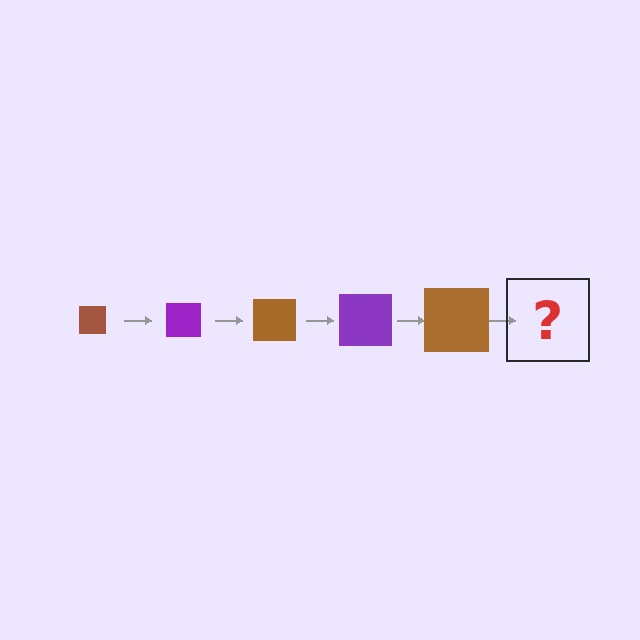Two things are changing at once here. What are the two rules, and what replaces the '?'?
The two rules are that the square grows larger each step and the color cycles through brown and purple. The '?' should be a purple square, larger than the previous one.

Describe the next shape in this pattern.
It should be a purple square, larger than the previous one.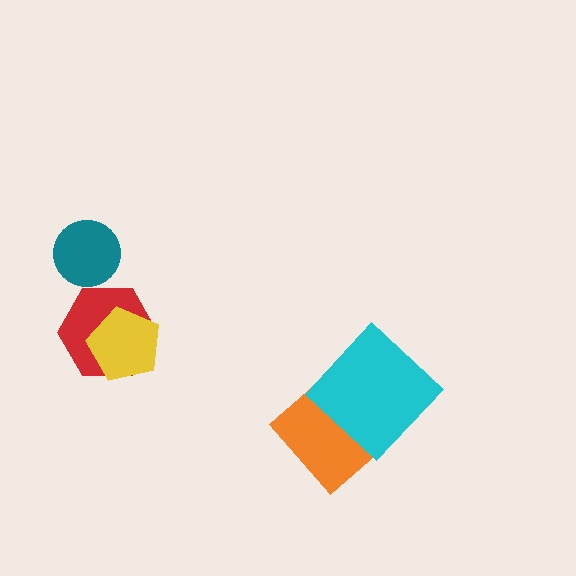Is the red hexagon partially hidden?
Yes, it is partially covered by another shape.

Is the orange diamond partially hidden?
Yes, it is partially covered by another shape.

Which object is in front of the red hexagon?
The yellow pentagon is in front of the red hexagon.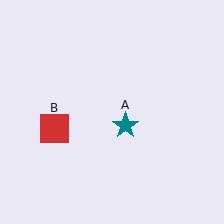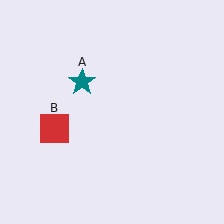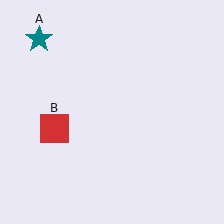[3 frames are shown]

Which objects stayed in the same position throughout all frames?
Red square (object B) remained stationary.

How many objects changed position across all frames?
1 object changed position: teal star (object A).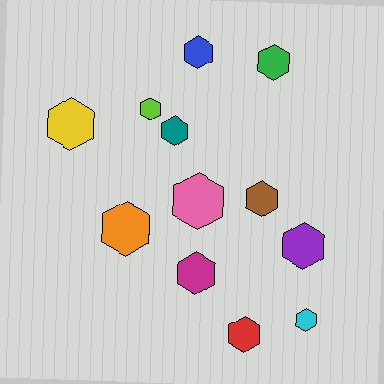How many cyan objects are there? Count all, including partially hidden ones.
There is 1 cyan object.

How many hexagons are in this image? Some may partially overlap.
There are 12 hexagons.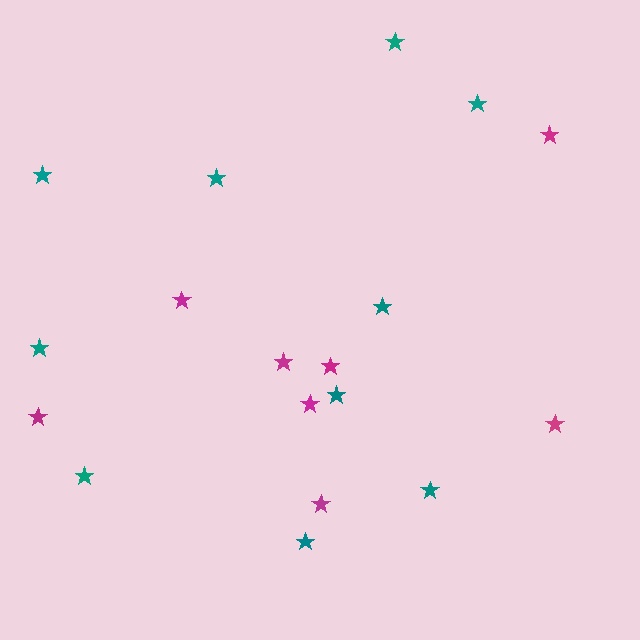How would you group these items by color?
There are 2 groups: one group of teal stars (10) and one group of magenta stars (8).